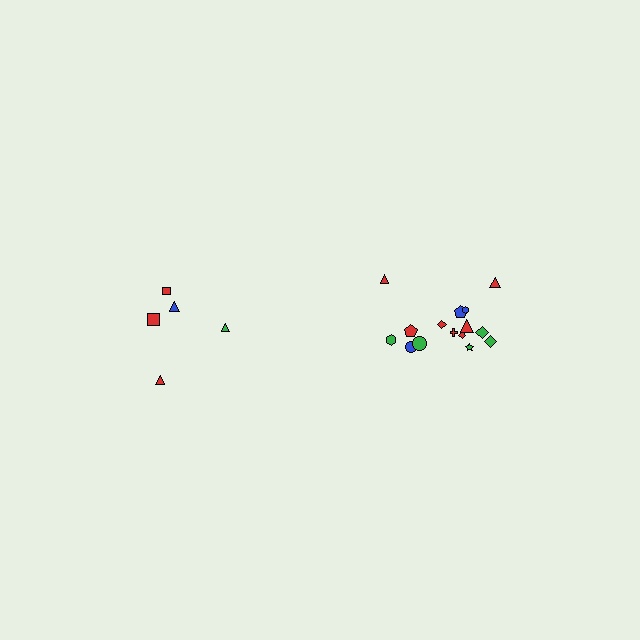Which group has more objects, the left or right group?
The right group.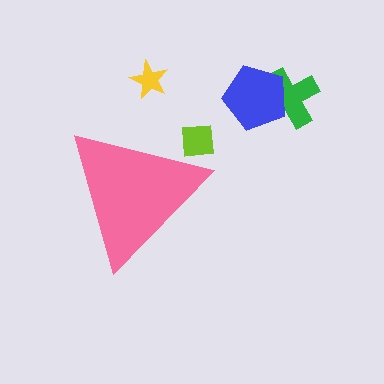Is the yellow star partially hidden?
No, the yellow star is fully visible.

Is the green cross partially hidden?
No, the green cross is fully visible.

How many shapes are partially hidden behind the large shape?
1 shape is partially hidden.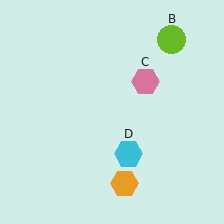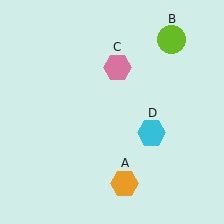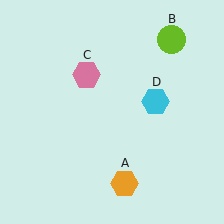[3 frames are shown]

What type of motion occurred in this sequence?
The pink hexagon (object C), cyan hexagon (object D) rotated counterclockwise around the center of the scene.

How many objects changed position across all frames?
2 objects changed position: pink hexagon (object C), cyan hexagon (object D).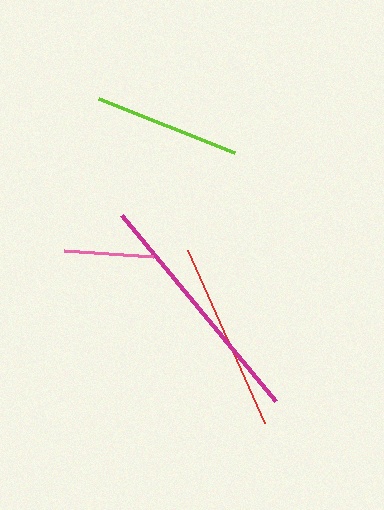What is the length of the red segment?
The red segment is approximately 190 pixels long.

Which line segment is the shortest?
The pink line is the shortest at approximately 90 pixels.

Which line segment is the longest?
The magenta line is the longest at approximately 242 pixels.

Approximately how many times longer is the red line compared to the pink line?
The red line is approximately 2.1 times the length of the pink line.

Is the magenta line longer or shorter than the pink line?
The magenta line is longer than the pink line.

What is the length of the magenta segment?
The magenta segment is approximately 242 pixels long.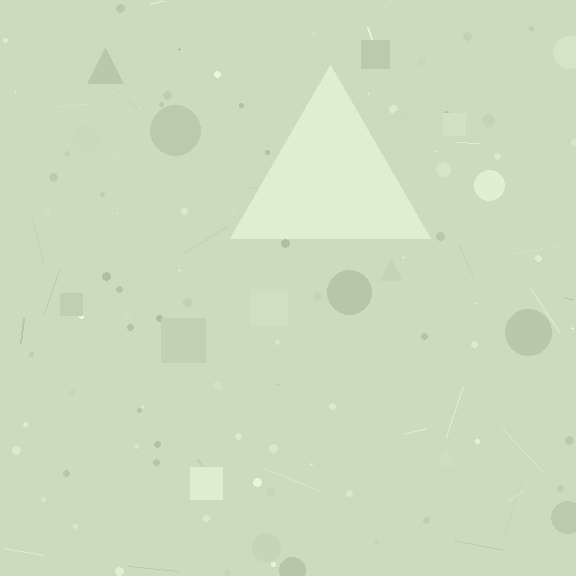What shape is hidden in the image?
A triangle is hidden in the image.